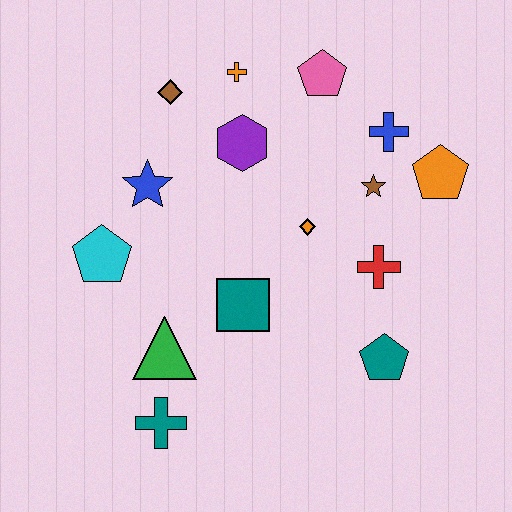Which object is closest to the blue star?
The cyan pentagon is closest to the blue star.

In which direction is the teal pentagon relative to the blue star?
The teal pentagon is to the right of the blue star.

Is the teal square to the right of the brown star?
No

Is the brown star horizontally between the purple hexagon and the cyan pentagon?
No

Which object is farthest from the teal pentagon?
The brown diamond is farthest from the teal pentagon.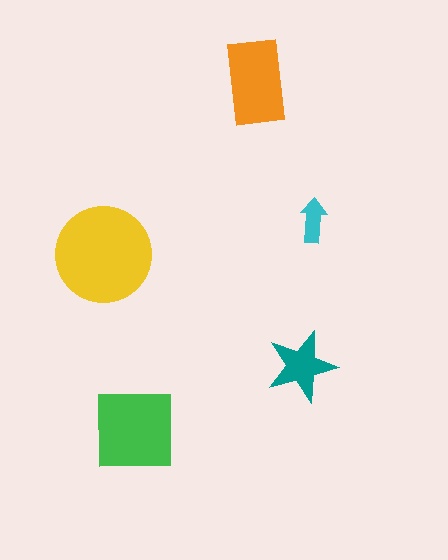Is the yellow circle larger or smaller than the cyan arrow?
Larger.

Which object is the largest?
The yellow circle.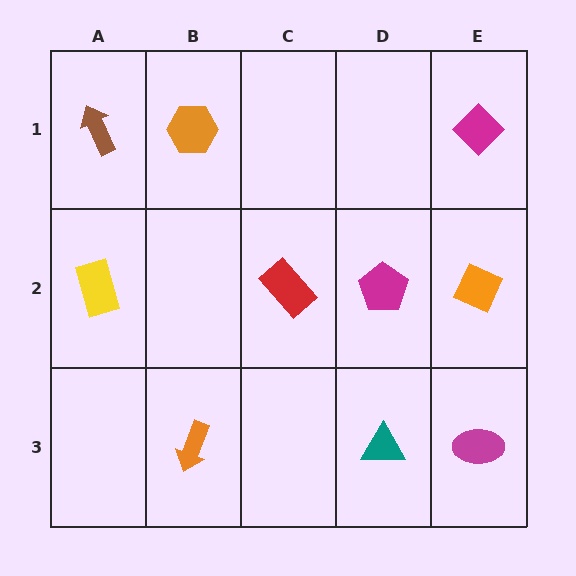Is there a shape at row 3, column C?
No, that cell is empty.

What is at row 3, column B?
An orange arrow.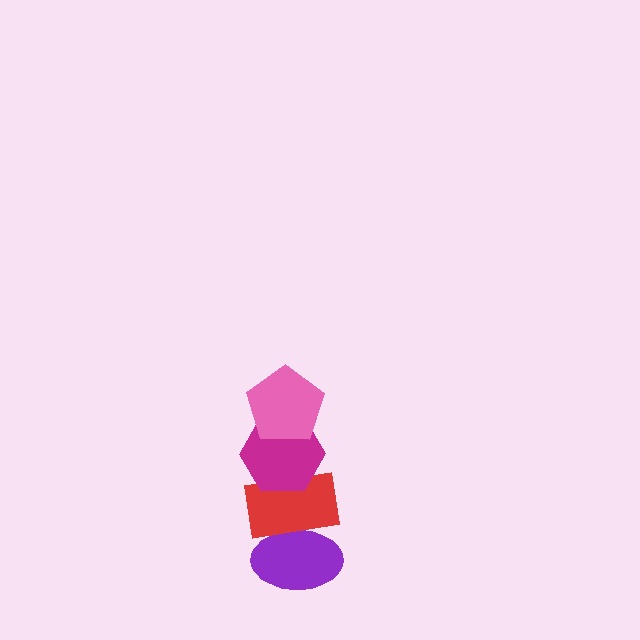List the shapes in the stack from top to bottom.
From top to bottom: the pink pentagon, the magenta hexagon, the red rectangle, the purple ellipse.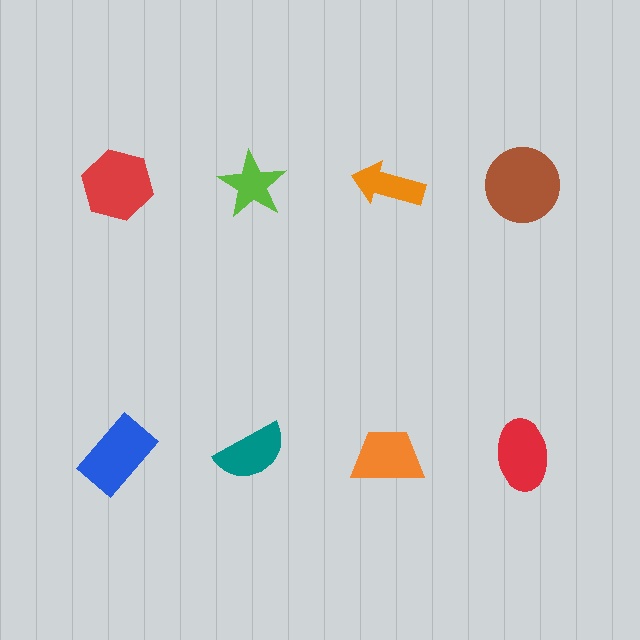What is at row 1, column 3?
An orange arrow.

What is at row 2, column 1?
A blue rectangle.